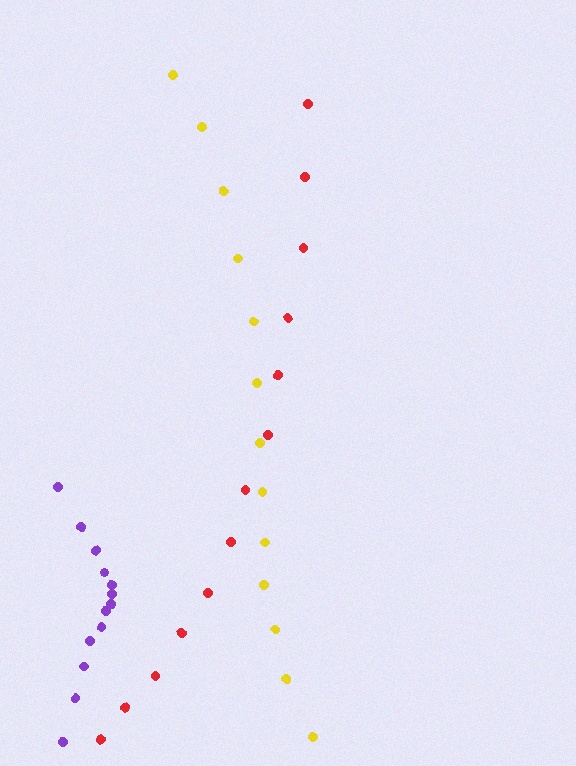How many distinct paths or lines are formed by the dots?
There are 3 distinct paths.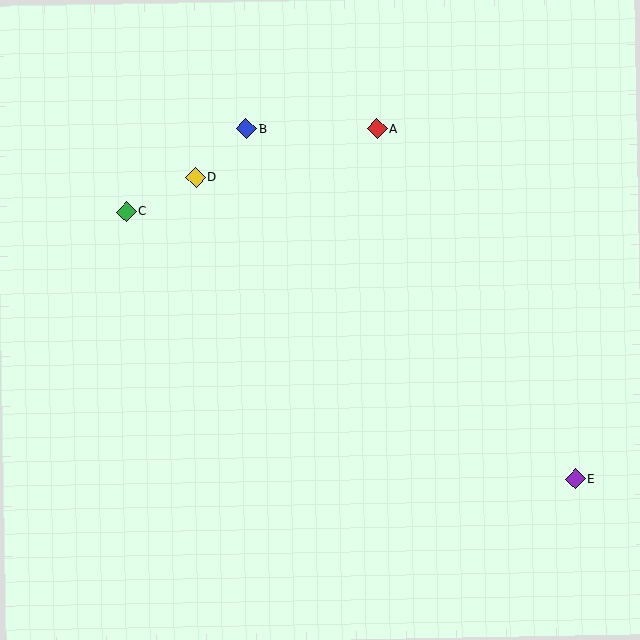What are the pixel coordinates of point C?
Point C is at (126, 212).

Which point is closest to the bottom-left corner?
Point C is closest to the bottom-left corner.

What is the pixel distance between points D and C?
The distance between D and C is 77 pixels.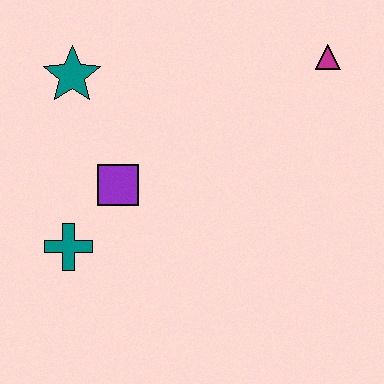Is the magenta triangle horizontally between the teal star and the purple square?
No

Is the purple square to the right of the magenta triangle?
No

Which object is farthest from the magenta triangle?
The teal cross is farthest from the magenta triangle.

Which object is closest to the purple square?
The teal cross is closest to the purple square.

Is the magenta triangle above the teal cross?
Yes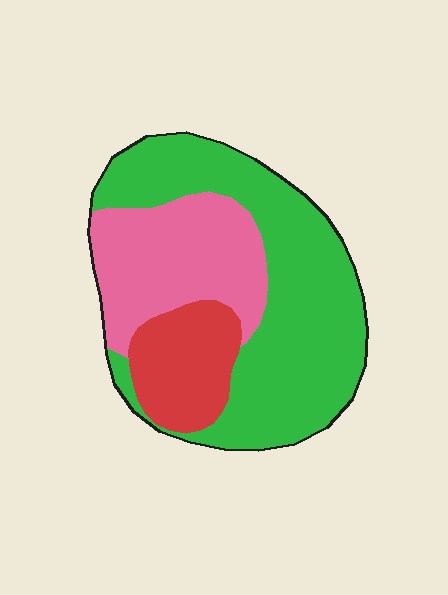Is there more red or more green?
Green.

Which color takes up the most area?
Green, at roughly 55%.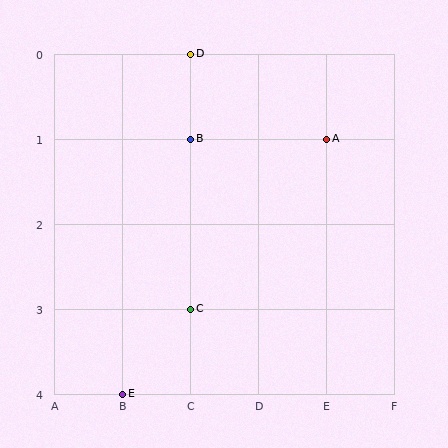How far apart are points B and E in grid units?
Points B and E are 1 column and 3 rows apart (about 3.2 grid units diagonally).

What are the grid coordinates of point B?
Point B is at grid coordinates (C, 1).